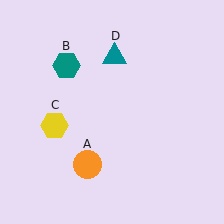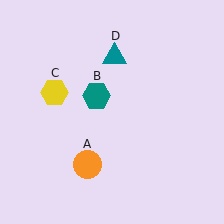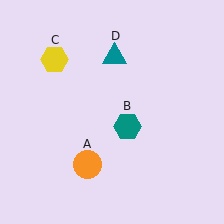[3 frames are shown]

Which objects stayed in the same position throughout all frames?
Orange circle (object A) and teal triangle (object D) remained stationary.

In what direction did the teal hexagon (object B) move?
The teal hexagon (object B) moved down and to the right.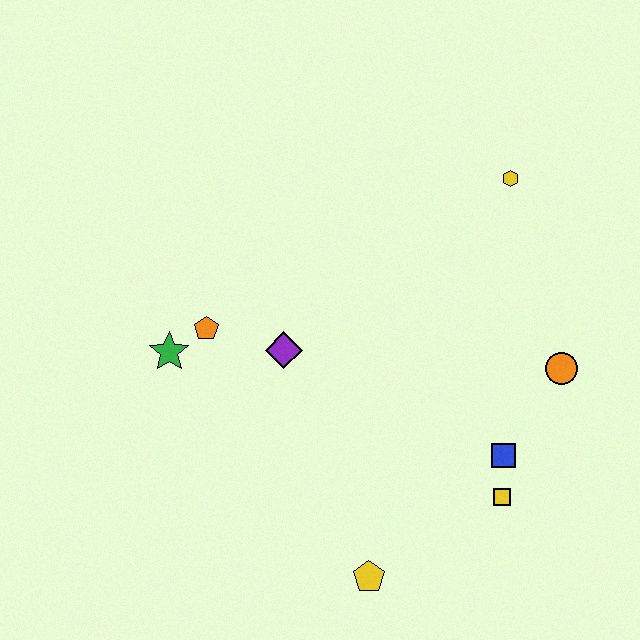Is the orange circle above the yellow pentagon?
Yes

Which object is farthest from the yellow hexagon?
The yellow pentagon is farthest from the yellow hexagon.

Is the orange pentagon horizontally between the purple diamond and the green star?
Yes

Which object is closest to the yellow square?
The blue square is closest to the yellow square.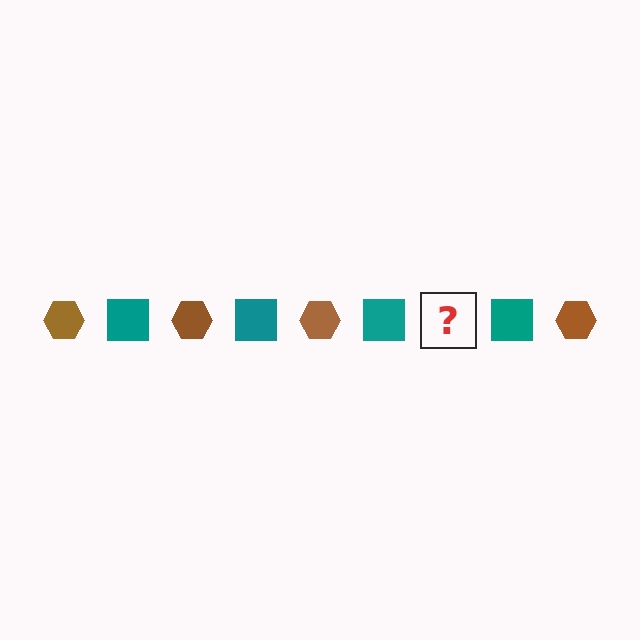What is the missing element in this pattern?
The missing element is a brown hexagon.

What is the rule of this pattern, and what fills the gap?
The rule is that the pattern alternates between brown hexagon and teal square. The gap should be filled with a brown hexagon.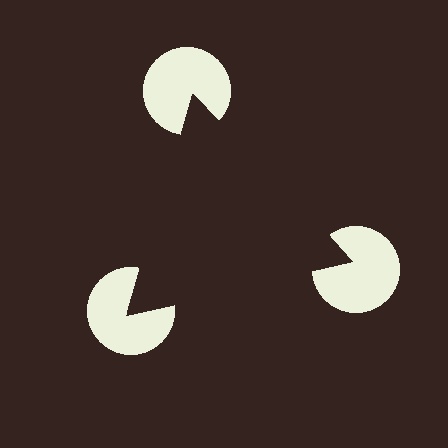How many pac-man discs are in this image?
There are 3 — one at each vertex of the illusory triangle.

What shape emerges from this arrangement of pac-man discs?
An illusory triangle — its edges are inferred from the aligned wedge cuts in the pac-man discs, not physically drawn.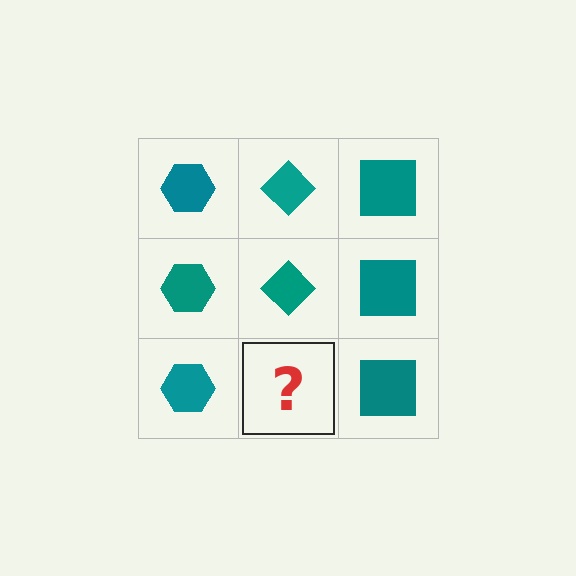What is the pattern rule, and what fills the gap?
The rule is that each column has a consistent shape. The gap should be filled with a teal diamond.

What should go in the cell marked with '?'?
The missing cell should contain a teal diamond.